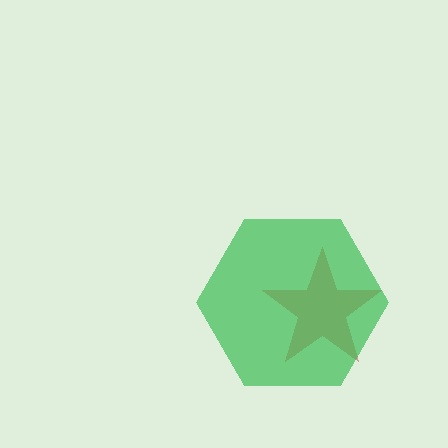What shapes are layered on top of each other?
The layered shapes are: a red star, a green hexagon.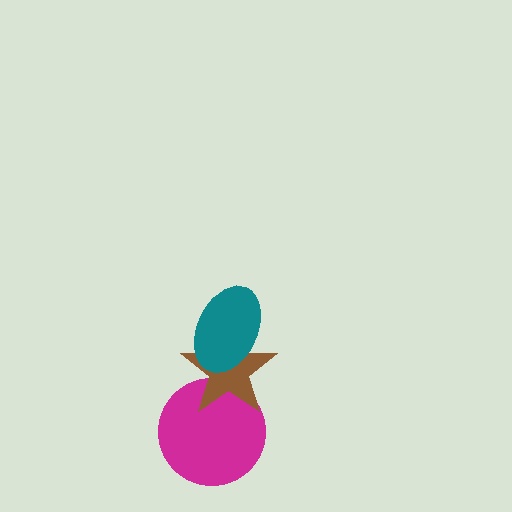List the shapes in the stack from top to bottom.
From top to bottom: the teal ellipse, the brown star, the magenta circle.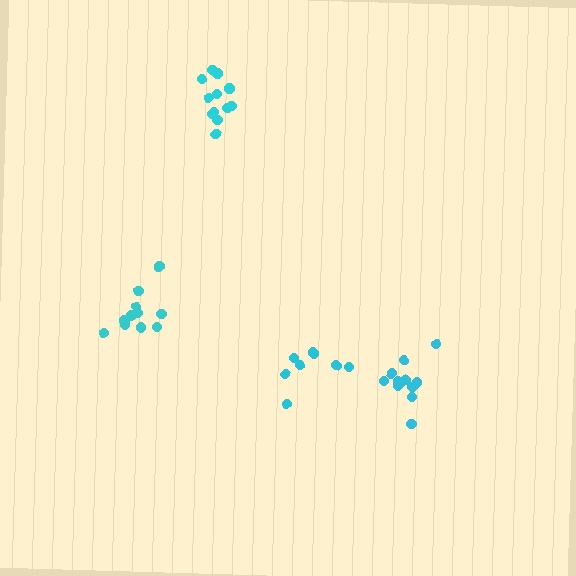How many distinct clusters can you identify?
There are 4 distinct clusters.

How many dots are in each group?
Group 1: 8 dots, Group 2: 12 dots, Group 3: 11 dots, Group 4: 13 dots (44 total).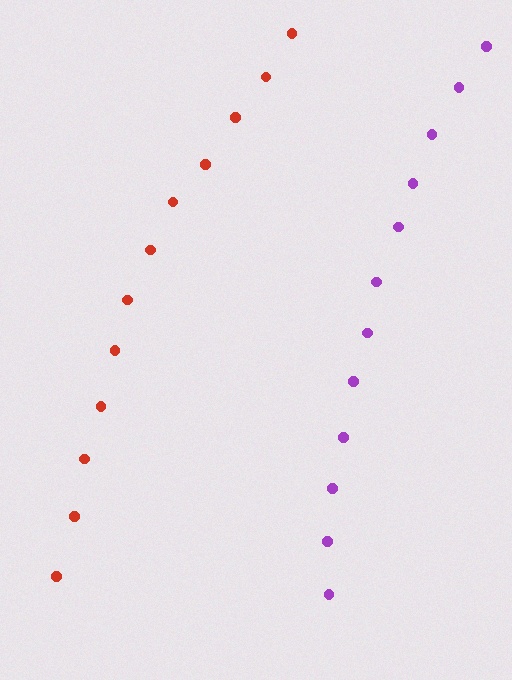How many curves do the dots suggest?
There are 2 distinct paths.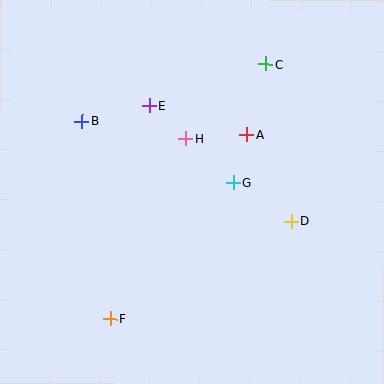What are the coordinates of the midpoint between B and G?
The midpoint between B and G is at (158, 152).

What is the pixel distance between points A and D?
The distance between A and D is 97 pixels.